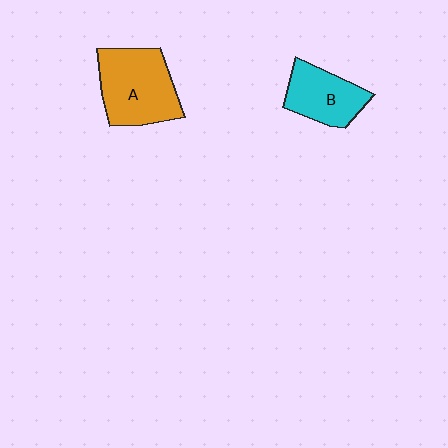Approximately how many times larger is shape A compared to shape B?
Approximately 1.4 times.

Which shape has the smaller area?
Shape B (cyan).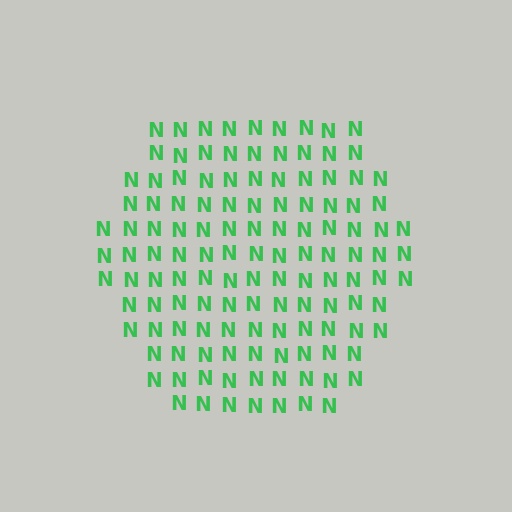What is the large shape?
The large shape is a hexagon.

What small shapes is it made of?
It is made of small letter N's.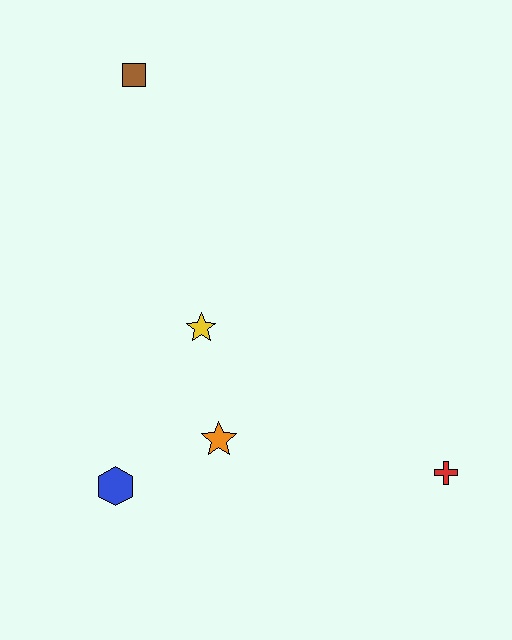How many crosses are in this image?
There is 1 cross.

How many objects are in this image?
There are 5 objects.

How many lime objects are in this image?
There are no lime objects.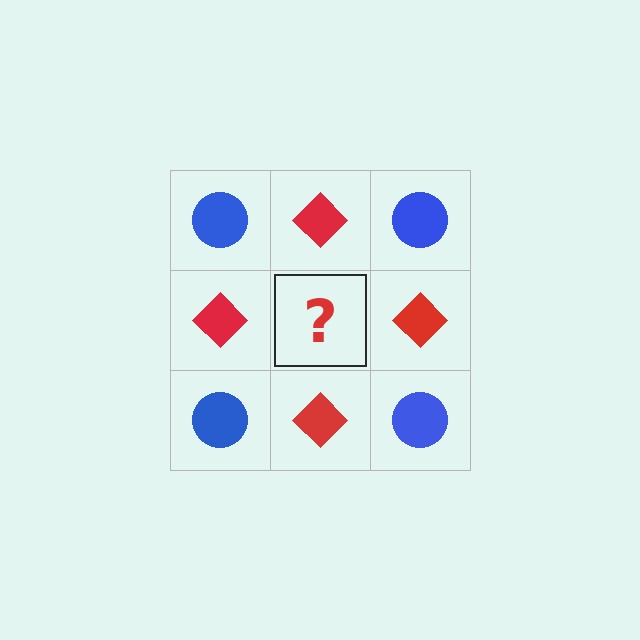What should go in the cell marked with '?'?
The missing cell should contain a blue circle.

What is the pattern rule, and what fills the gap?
The rule is that it alternates blue circle and red diamond in a checkerboard pattern. The gap should be filled with a blue circle.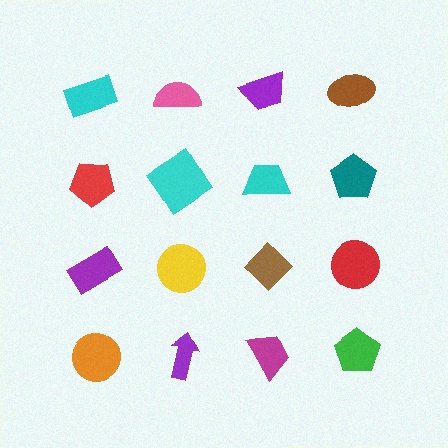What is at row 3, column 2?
A yellow circle.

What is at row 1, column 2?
A pink semicircle.